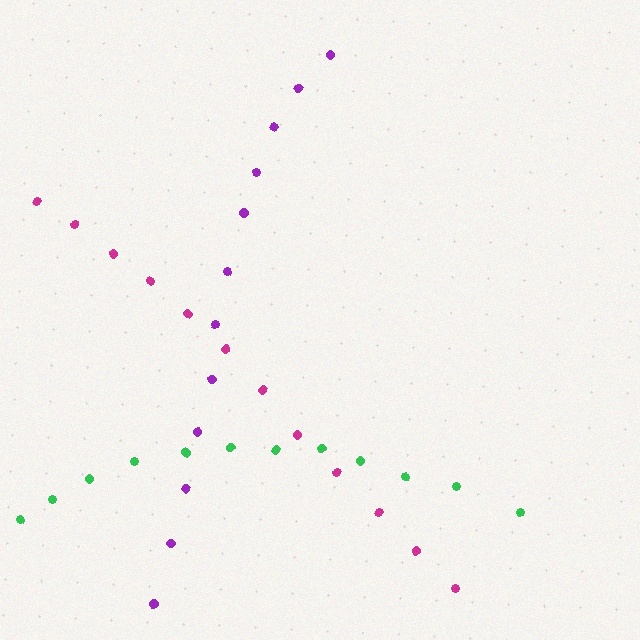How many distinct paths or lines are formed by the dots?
There are 3 distinct paths.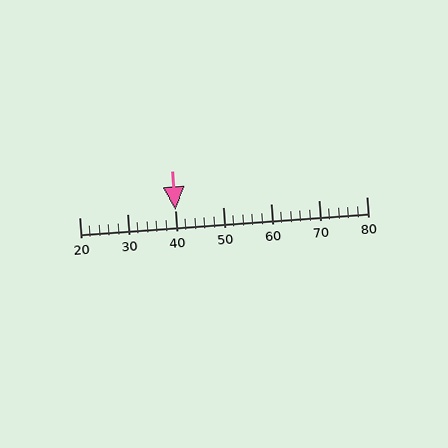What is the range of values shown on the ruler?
The ruler shows values from 20 to 80.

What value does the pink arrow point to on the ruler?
The pink arrow points to approximately 40.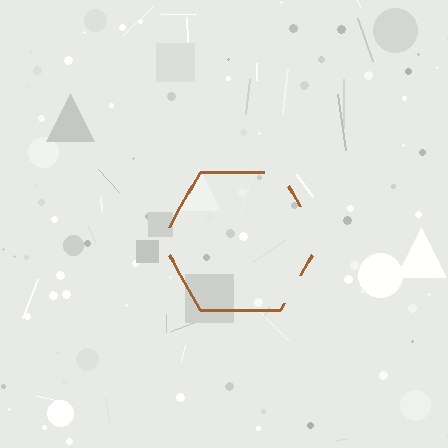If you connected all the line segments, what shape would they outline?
They would outline a hexagon.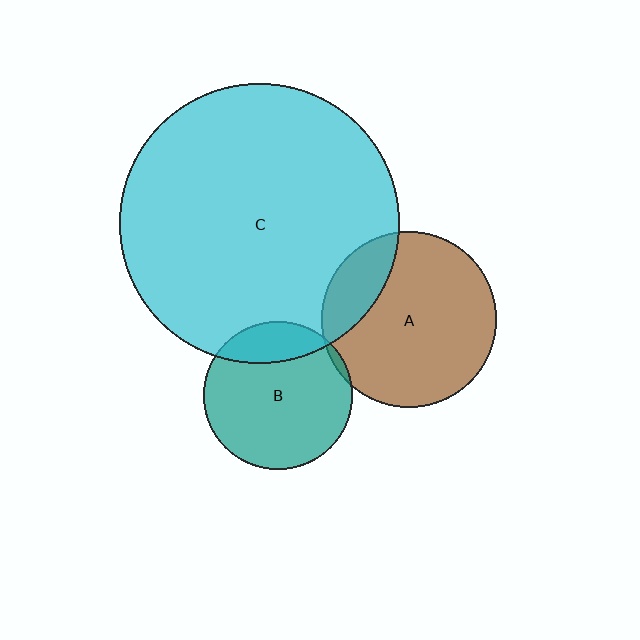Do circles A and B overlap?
Yes.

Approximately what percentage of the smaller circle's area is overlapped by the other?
Approximately 5%.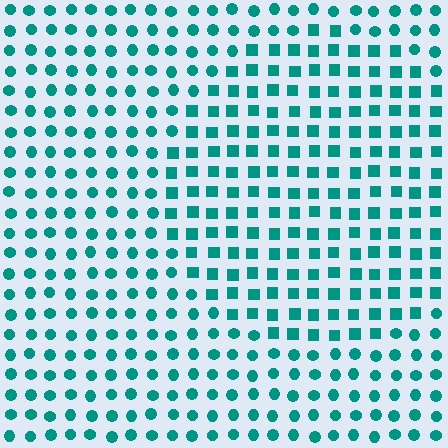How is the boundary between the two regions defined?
The boundary is defined by a change in element shape: squares inside vs. circles outside. All elements share the same color and spacing.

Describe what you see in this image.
The image is filled with small teal elements arranged in a uniform grid. A circle-shaped region contains squares, while the surrounding area contains circles. The boundary is defined purely by the change in element shape.